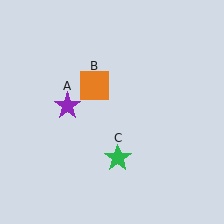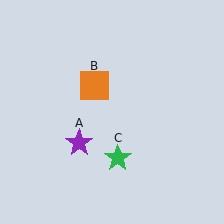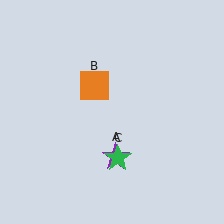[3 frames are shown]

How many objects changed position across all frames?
1 object changed position: purple star (object A).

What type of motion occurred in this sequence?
The purple star (object A) rotated counterclockwise around the center of the scene.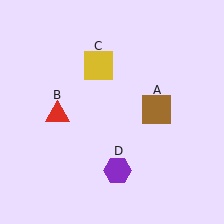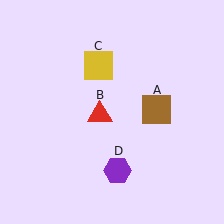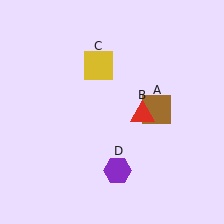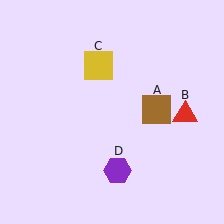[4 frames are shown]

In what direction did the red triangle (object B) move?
The red triangle (object B) moved right.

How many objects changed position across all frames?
1 object changed position: red triangle (object B).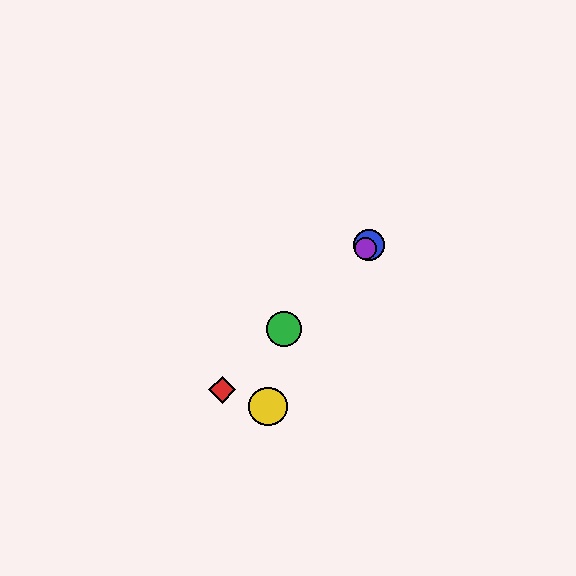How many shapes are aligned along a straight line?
4 shapes (the red diamond, the blue circle, the green circle, the purple circle) are aligned along a straight line.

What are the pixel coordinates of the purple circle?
The purple circle is at (366, 249).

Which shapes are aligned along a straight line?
The red diamond, the blue circle, the green circle, the purple circle are aligned along a straight line.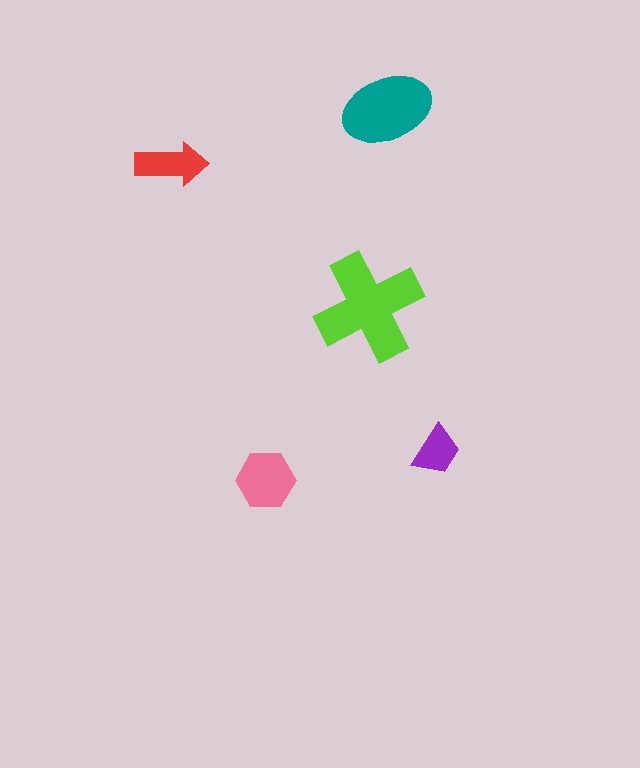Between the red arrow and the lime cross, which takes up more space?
The lime cross.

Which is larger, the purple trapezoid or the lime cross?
The lime cross.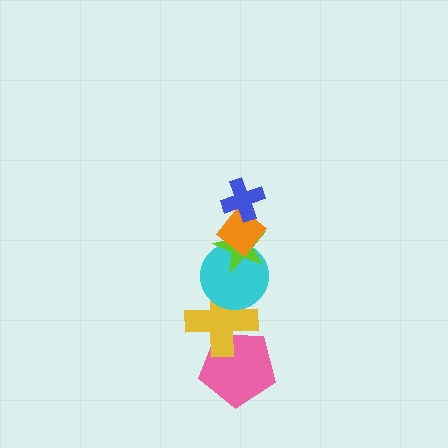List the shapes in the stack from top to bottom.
From top to bottom: the blue cross, the orange diamond, the lime star, the cyan circle, the yellow cross, the pink pentagon.